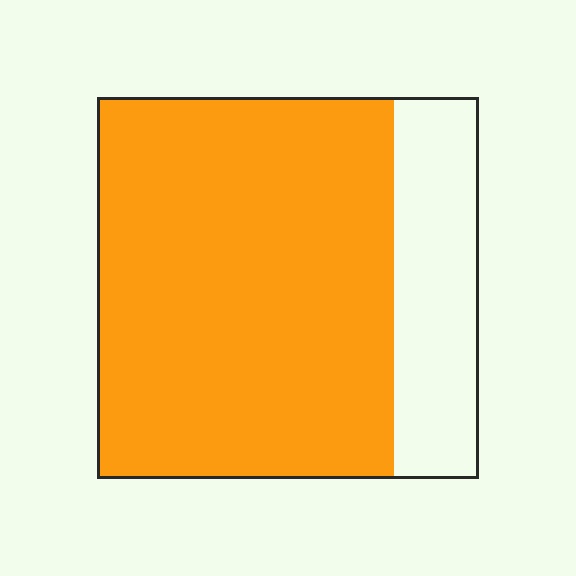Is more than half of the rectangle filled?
Yes.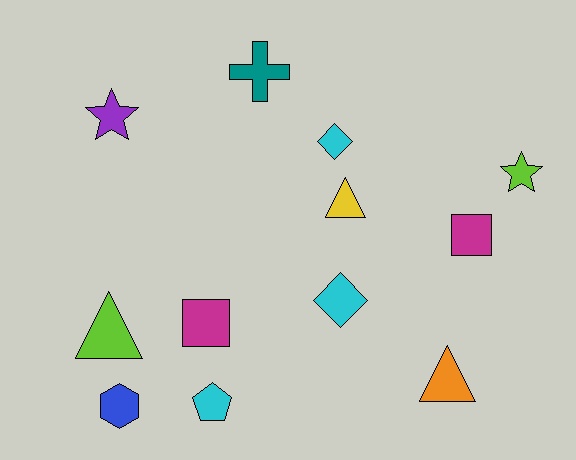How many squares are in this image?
There are 2 squares.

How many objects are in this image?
There are 12 objects.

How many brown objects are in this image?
There are no brown objects.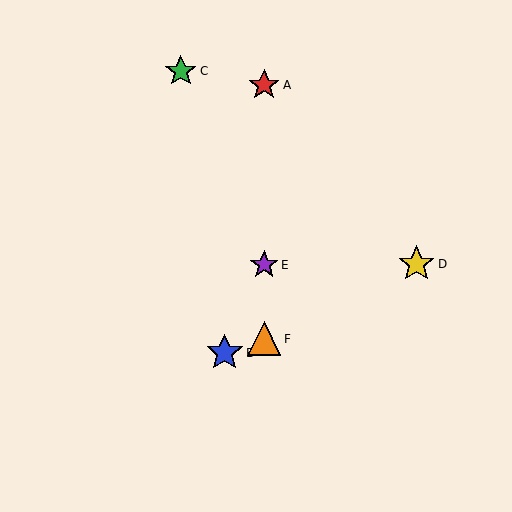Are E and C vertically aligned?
No, E is at x≈264 and C is at x≈181.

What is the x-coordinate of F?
Object F is at x≈264.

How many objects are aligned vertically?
3 objects (A, E, F) are aligned vertically.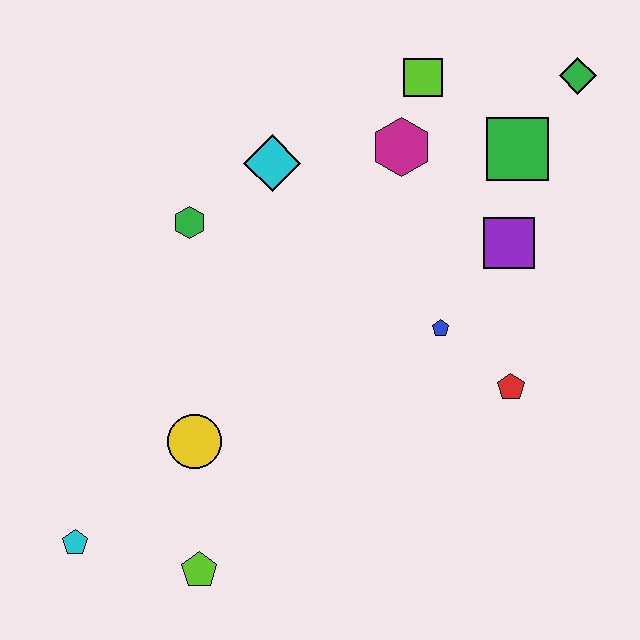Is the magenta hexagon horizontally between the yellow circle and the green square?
Yes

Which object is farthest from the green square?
The cyan pentagon is farthest from the green square.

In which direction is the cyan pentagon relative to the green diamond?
The cyan pentagon is to the left of the green diamond.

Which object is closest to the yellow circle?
The lime pentagon is closest to the yellow circle.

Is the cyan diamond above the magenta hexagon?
No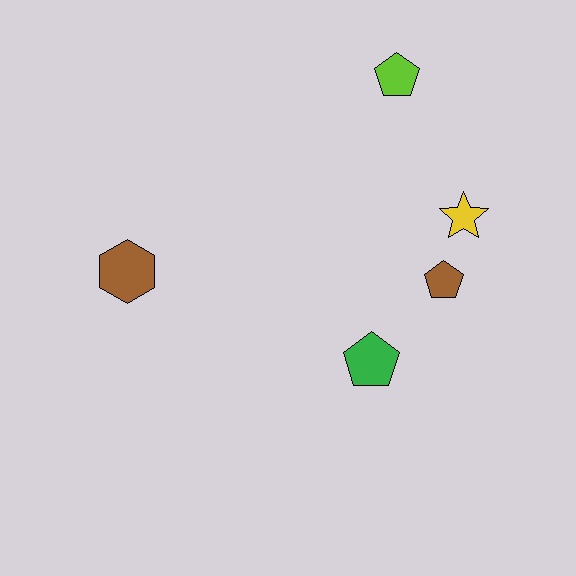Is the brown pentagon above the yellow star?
No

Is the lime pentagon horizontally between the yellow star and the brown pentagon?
No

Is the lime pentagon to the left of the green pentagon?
No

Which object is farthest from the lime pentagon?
The brown hexagon is farthest from the lime pentagon.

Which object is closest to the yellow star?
The brown pentagon is closest to the yellow star.